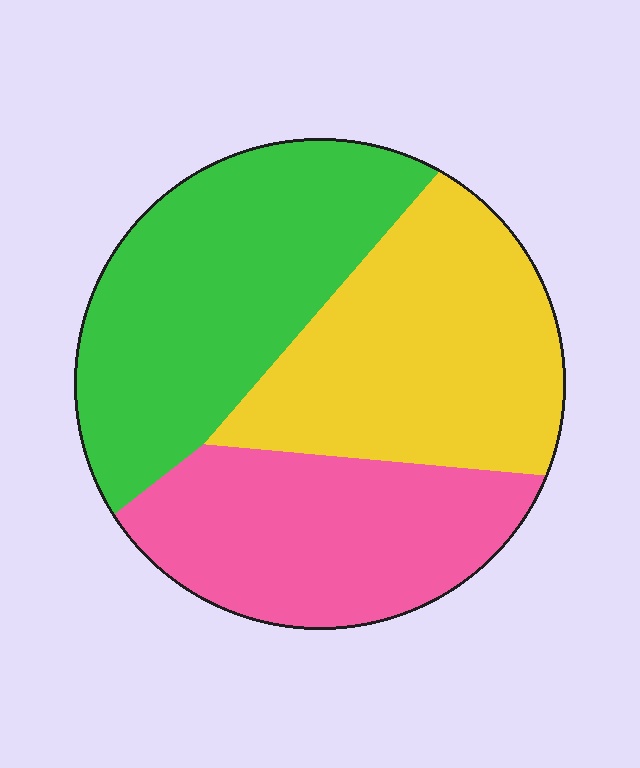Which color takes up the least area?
Pink, at roughly 30%.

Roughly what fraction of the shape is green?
Green takes up between a third and a half of the shape.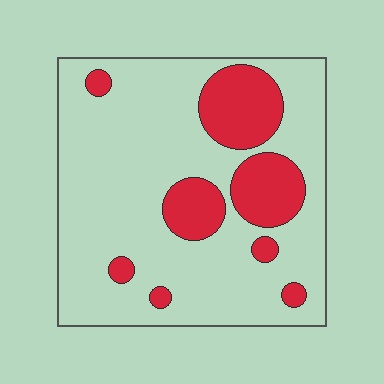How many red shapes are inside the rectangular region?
8.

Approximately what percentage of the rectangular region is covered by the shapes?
Approximately 20%.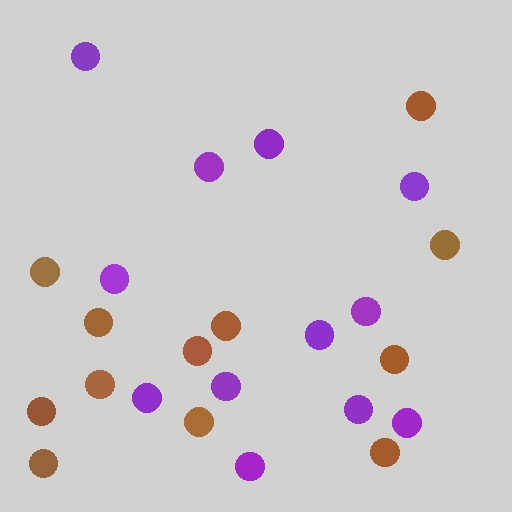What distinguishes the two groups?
There are 2 groups: one group of purple circles (12) and one group of brown circles (12).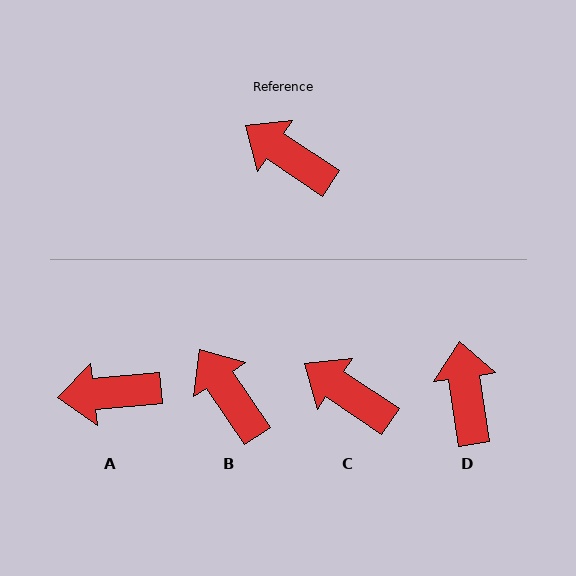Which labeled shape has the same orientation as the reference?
C.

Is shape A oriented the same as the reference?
No, it is off by about 40 degrees.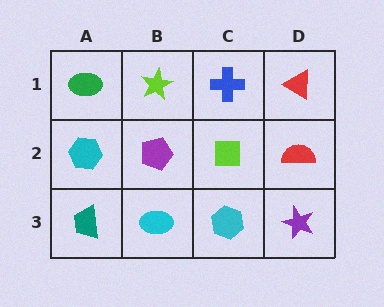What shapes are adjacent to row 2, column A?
A green ellipse (row 1, column A), a teal trapezoid (row 3, column A), a purple pentagon (row 2, column B).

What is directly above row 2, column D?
A red triangle.